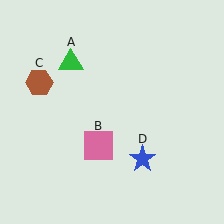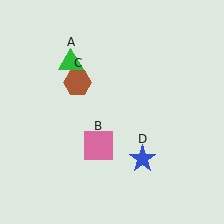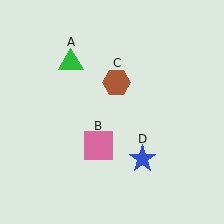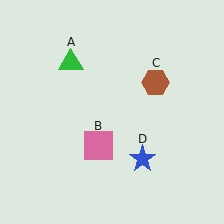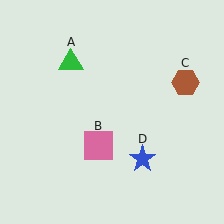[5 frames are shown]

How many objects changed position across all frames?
1 object changed position: brown hexagon (object C).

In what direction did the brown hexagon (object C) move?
The brown hexagon (object C) moved right.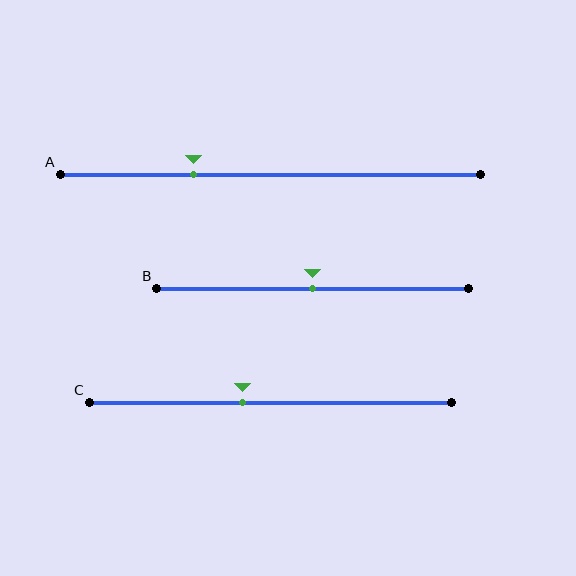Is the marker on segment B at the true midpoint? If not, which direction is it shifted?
Yes, the marker on segment B is at the true midpoint.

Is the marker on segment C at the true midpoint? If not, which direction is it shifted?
No, the marker on segment C is shifted to the left by about 8% of the segment length.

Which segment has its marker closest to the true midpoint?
Segment B has its marker closest to the true midpoint.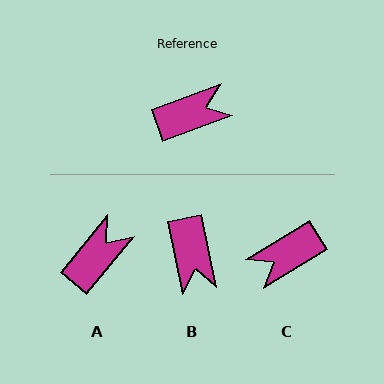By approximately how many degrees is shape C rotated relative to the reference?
Approximately 169 degrees clockwise.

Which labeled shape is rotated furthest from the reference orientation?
C, about 169 degrees away.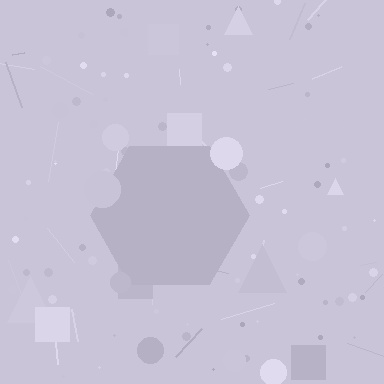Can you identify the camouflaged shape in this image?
The camouflaged shape is a hexagon.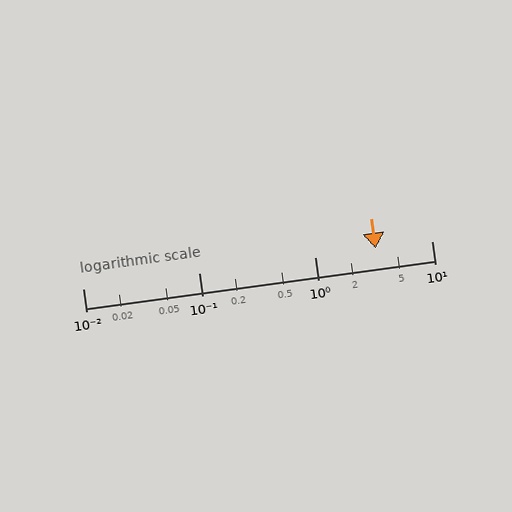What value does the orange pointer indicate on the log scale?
The pointer indicates approximately 3.3.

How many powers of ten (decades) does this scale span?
The scale spans 3 decades, from 0.01 to 10.